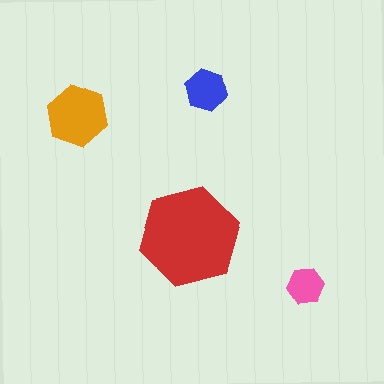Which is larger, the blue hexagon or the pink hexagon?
The blue one.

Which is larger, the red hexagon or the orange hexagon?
The red one.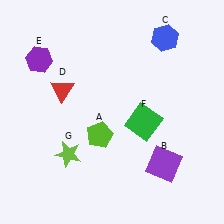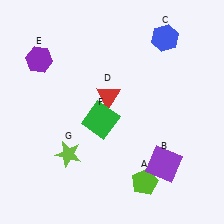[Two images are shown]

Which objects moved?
The objects that moved are: the lime pentagon (A), the red triangle (D), the green square (F).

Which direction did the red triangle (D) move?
The red triangle (D) moved right.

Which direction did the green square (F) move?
The green square (F) moved left.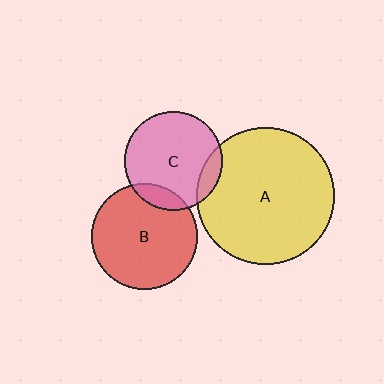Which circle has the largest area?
Circle A (yellow).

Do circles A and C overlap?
Yes.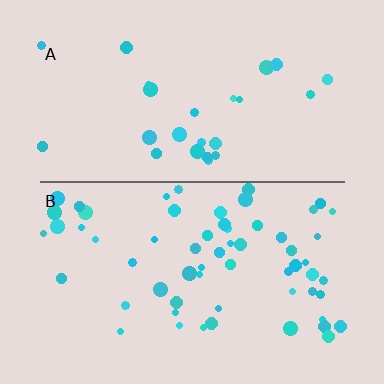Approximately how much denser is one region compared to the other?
Approximately 2.4× — region B over region A.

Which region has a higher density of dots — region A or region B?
B (the bottom).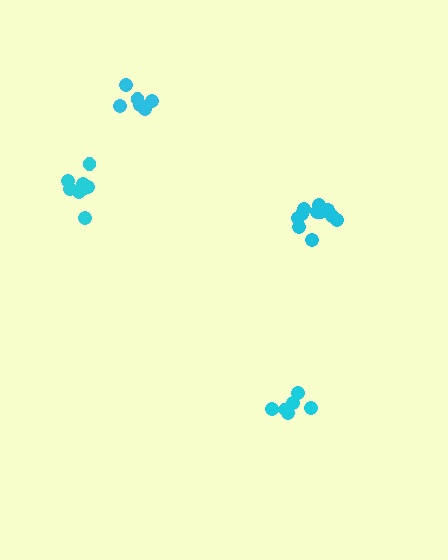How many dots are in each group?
Group 1: 6 dots, Group 2: 8 dots, Group 3: 6 dots, Group 4: 11 dots (31 total).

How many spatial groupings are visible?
There are 4 spatial groupings.